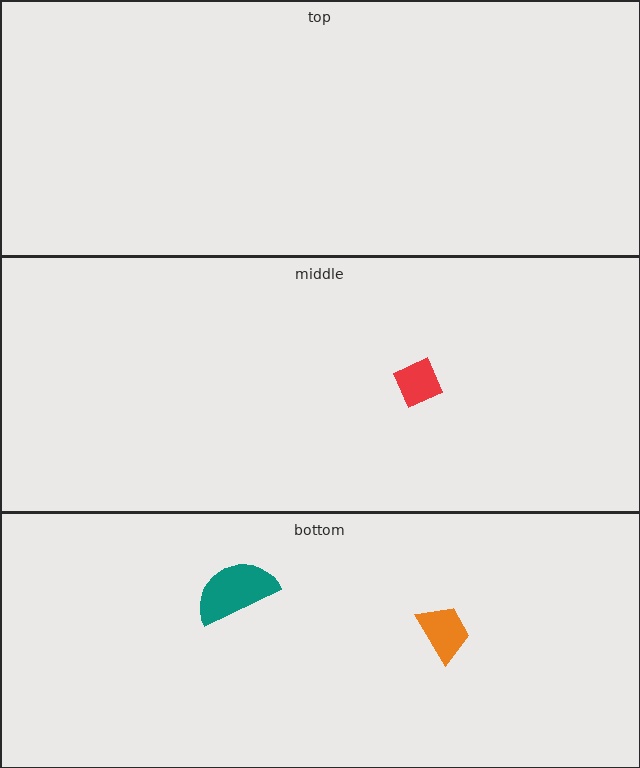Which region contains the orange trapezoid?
The bottom region.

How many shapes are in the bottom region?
2.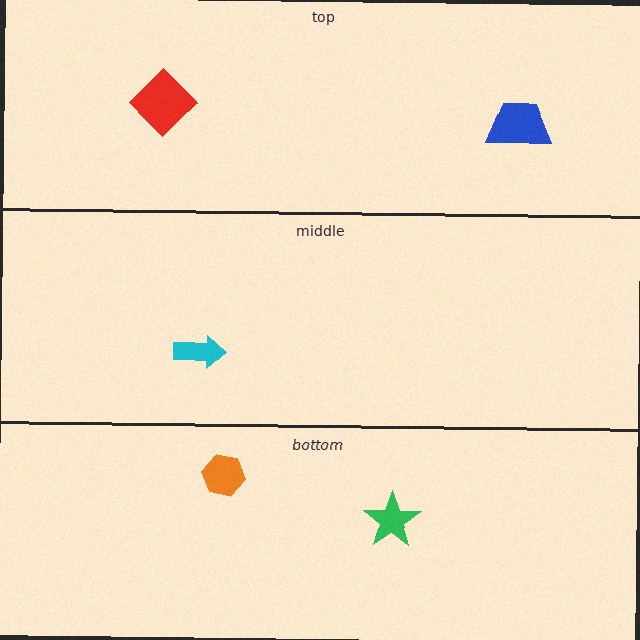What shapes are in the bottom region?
The green star, the orange hexagon.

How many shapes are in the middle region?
1.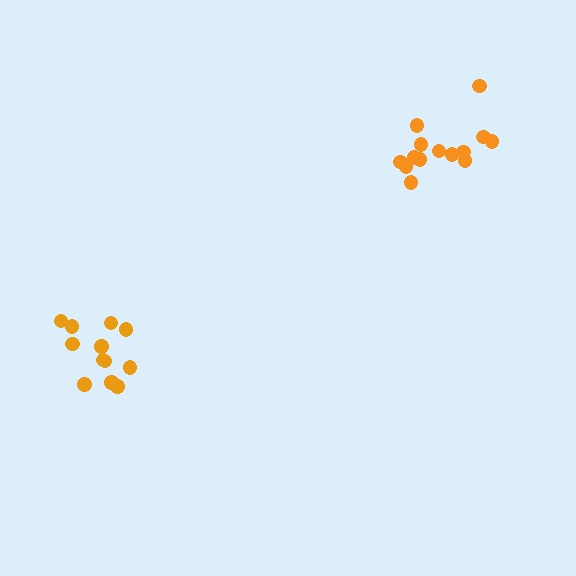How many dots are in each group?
Group 1: 14 dots, Group 2: 12 dots (26 total).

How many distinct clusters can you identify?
There are 2 distinct clusters.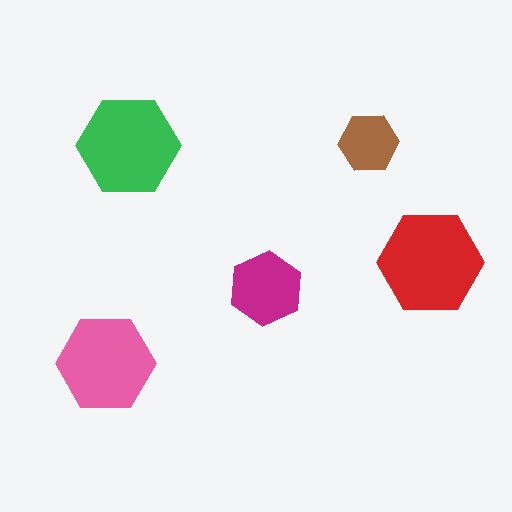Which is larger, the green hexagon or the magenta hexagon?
The green one.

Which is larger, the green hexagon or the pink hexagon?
The green one.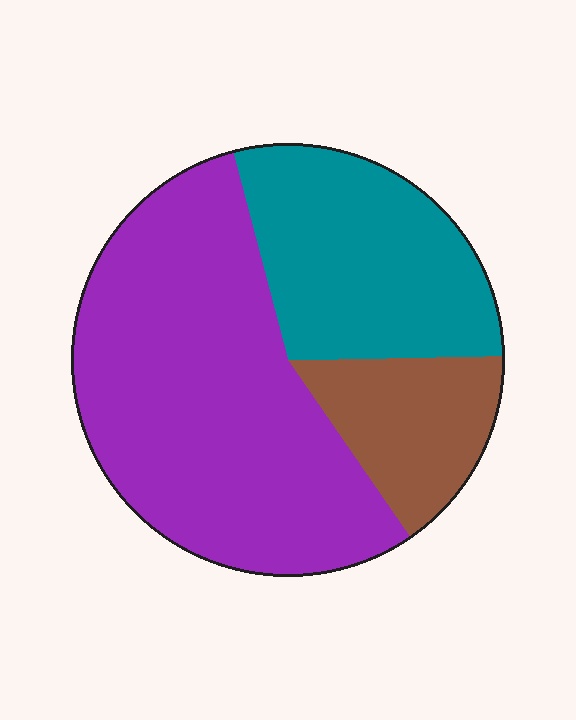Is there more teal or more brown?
Teal.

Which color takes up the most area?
Purple, at roughly 55%.